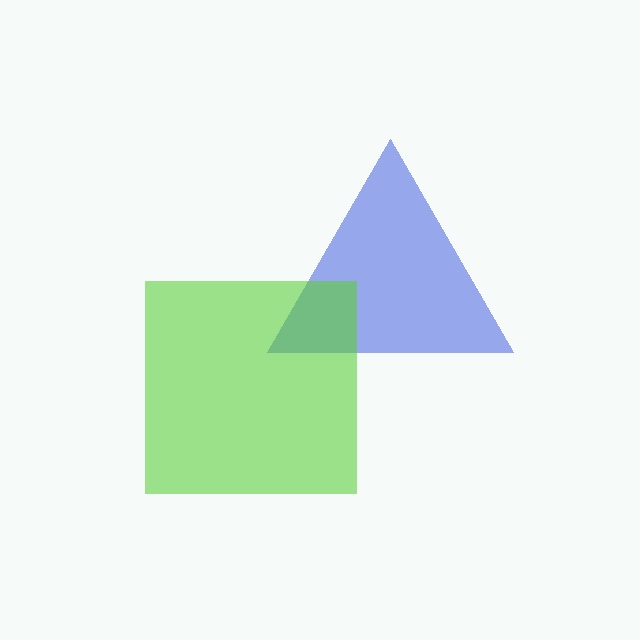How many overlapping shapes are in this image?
There are 2 overlapping shapes in the image.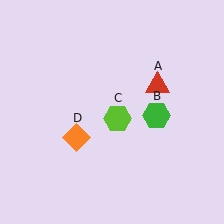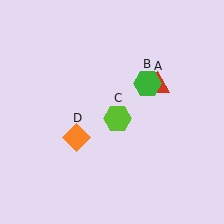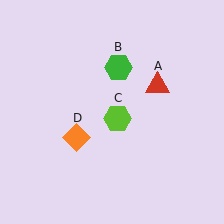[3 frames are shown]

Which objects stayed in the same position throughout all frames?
Red triangle (object A) and lime hexagon (object C) and orange diamond (object D) remained stationary.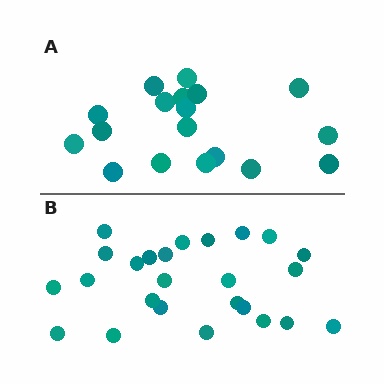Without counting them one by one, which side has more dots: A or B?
Region B (the bottom region) has more dots.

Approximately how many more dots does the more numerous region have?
Region B has roughly 8 or so more dots than region A.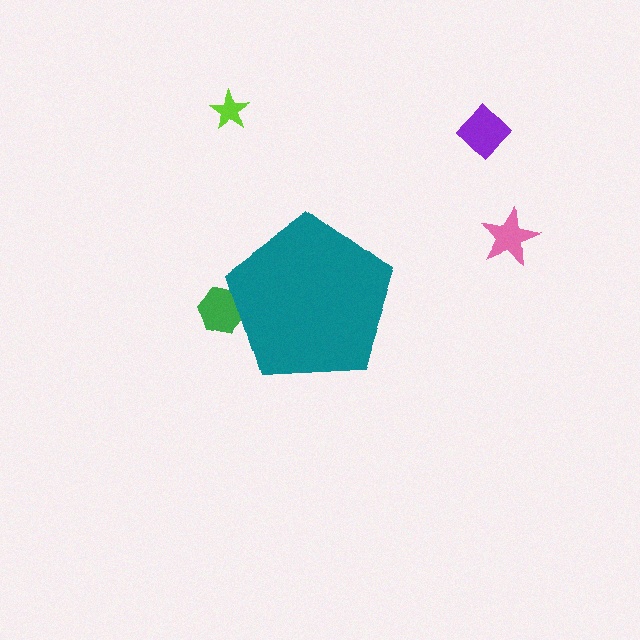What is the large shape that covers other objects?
A teal pentagon.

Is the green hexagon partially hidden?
Yes, the green hexagon is partially hidden behind the teal pentagon.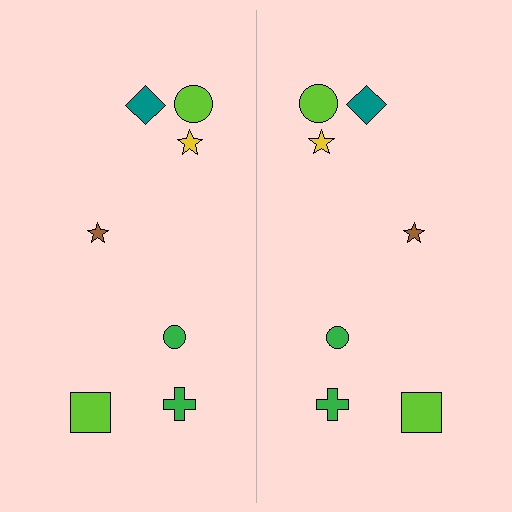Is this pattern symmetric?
Yes, this pattern has bilateral (reflection) symmetry.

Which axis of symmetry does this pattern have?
The pattern has a vertical axis of symmetry running through the center of the image.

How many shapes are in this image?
There are 14 shapes in this image.